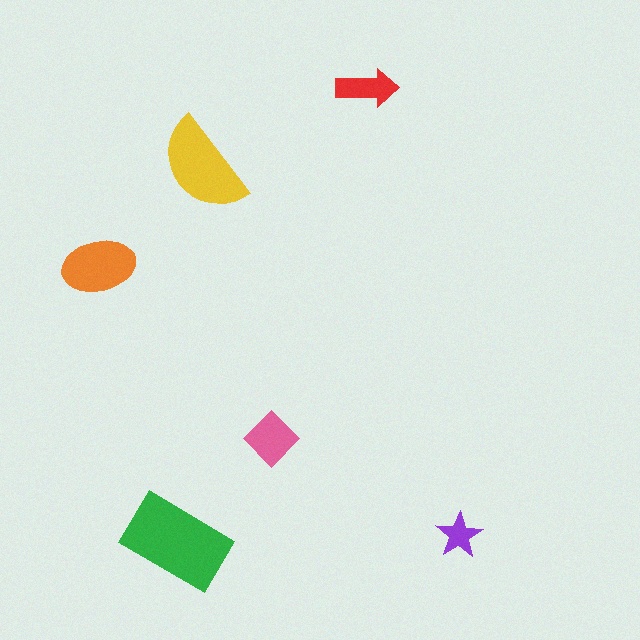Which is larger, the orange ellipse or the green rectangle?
The green rectangle.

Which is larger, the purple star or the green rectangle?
The green rectangle.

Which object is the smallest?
The purple star.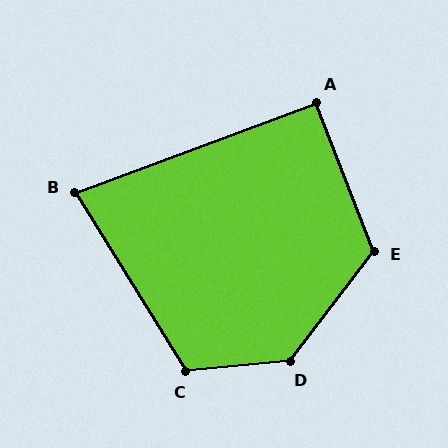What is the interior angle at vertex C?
Approximately 116 degrees (obtuse).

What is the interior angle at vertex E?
Approximately 122 degrees (obtuse).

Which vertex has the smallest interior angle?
B, at approximately 79 degrees.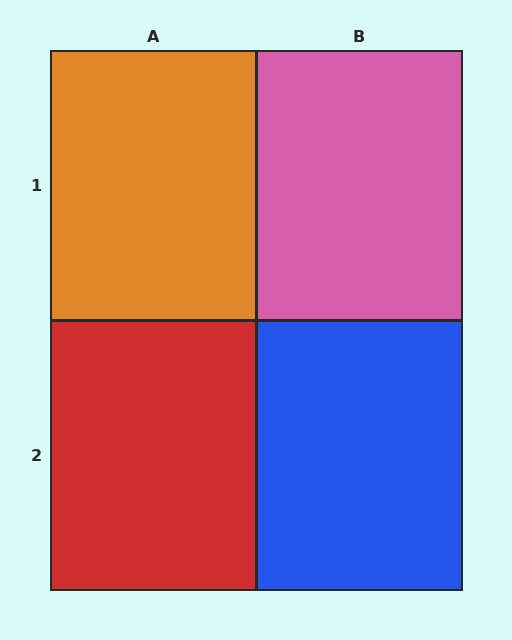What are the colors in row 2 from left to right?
Red, blue.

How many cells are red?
1 cell is red.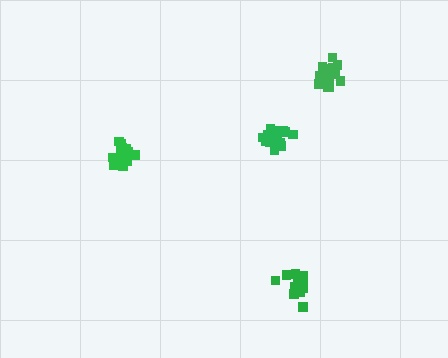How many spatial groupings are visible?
There are 4 spatial groupings.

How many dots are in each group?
Group 1: 18 dots, Group 2: 14 dots, Group 3: 17 dots, Group 4: 18 dots (67 total).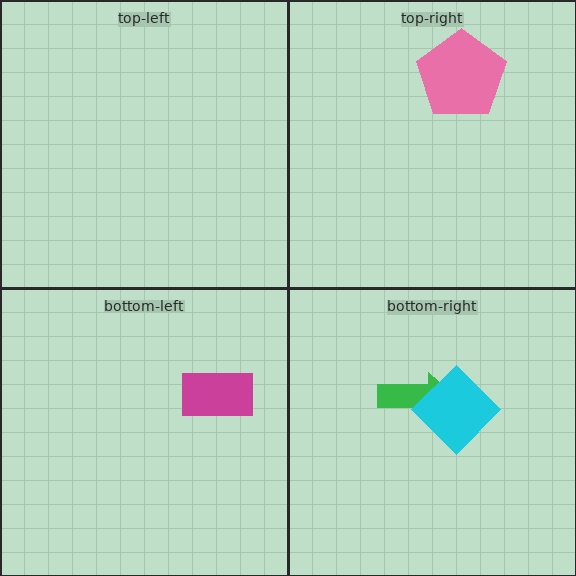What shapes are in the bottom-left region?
The magenta rectangle.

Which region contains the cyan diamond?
The bottom-right region.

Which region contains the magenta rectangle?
The bottom-left region.